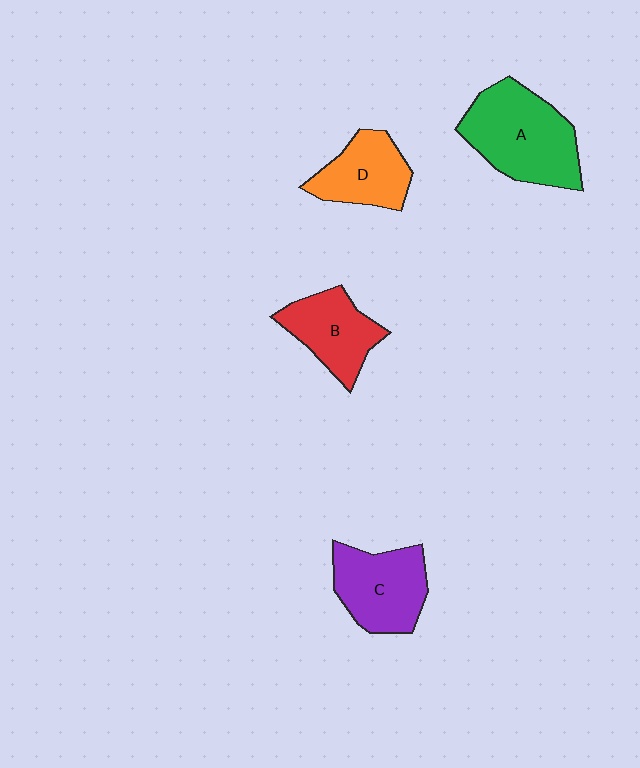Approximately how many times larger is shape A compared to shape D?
Approximately 1.6 times.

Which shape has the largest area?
Shape A (green).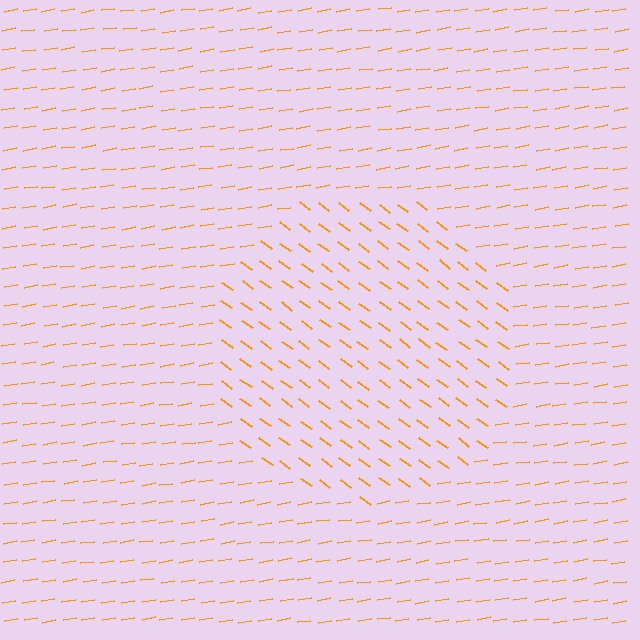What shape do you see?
I see a circle.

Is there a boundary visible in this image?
Yes, there is a texture boundary formed by a change in line orientation.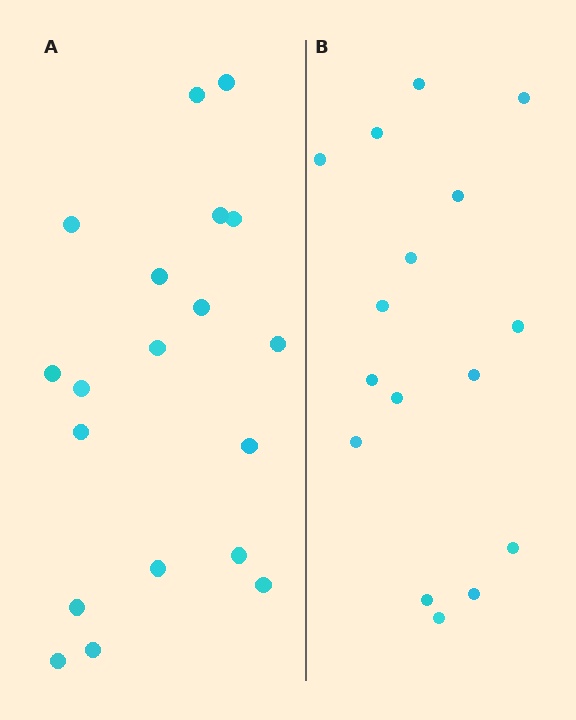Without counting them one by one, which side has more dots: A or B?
Region A (the left region) has more dots.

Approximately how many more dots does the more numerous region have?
Region A has just a few more — roughly 2 or 3 more dots than region B.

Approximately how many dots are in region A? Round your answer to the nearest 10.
About 20 dots. (The exact count is 19, which rounds to 20.)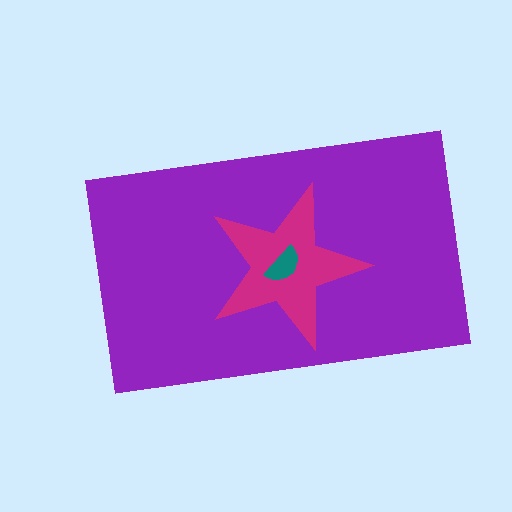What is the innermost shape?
The teal semicircle.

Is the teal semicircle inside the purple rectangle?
Yes.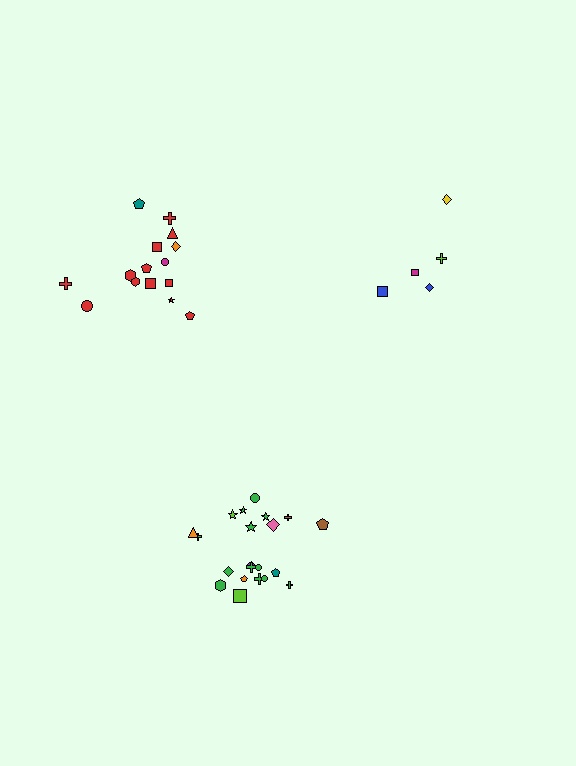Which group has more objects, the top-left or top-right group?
The top-left group.